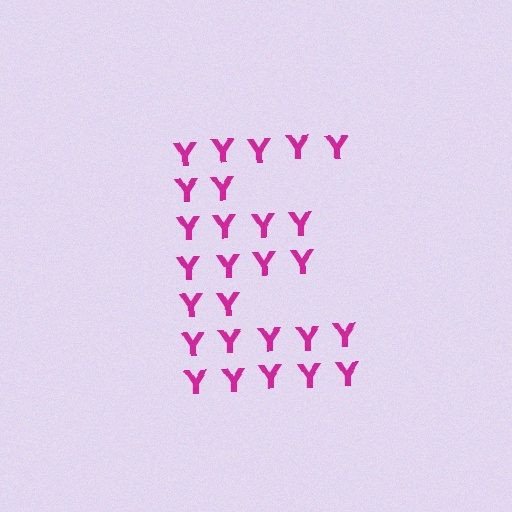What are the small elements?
The small elements are letter Y's.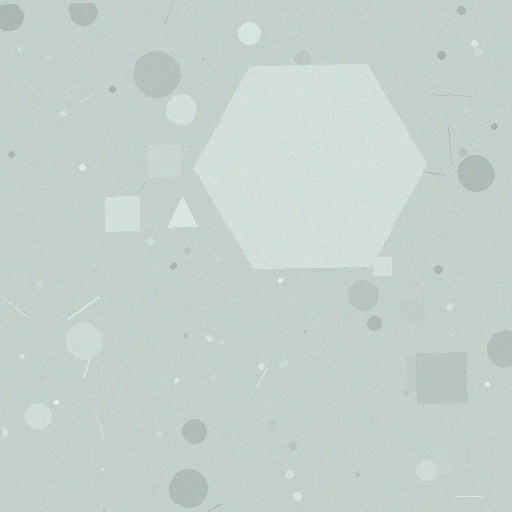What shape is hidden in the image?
A hexagon is hidden in the image.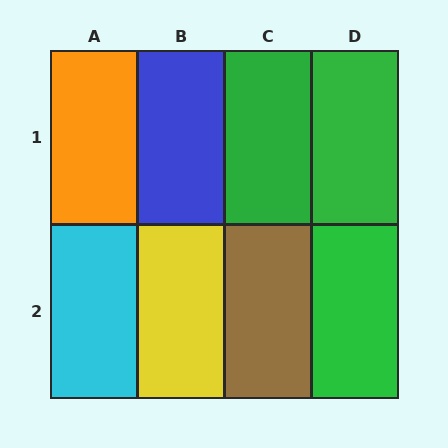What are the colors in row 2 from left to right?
Cyan, yellow, brown, green.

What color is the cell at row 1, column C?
Green.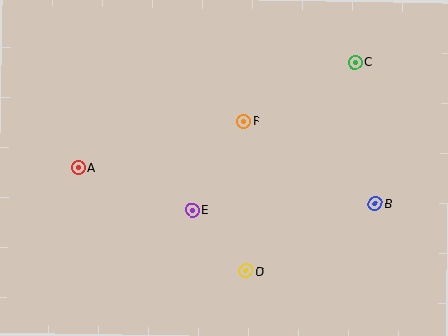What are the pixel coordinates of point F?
Point F is at (244, 122).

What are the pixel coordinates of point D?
Point D is at (246, 271).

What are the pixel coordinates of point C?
Point C is at (355, 62).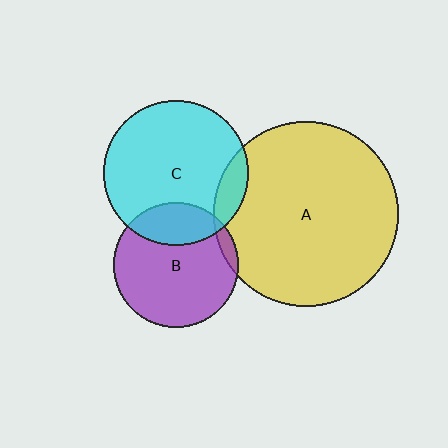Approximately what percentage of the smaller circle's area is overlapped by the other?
Approximately 10%.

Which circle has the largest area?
Circle A (yellow).